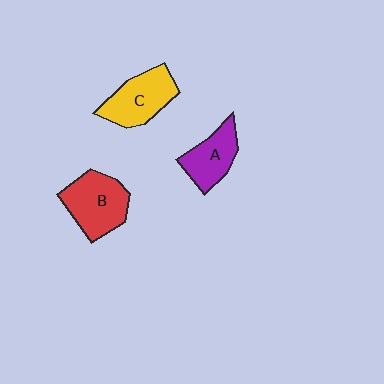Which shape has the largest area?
Shape B (red).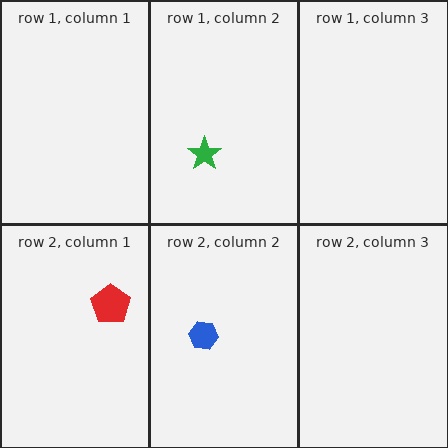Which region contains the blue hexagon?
The row 2, column 2 region.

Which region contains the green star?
The row 1, column 2 region.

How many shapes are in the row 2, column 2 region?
1.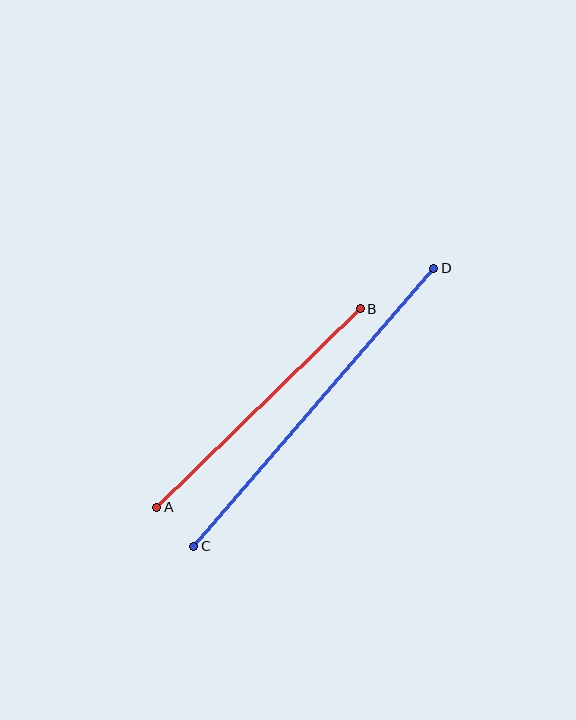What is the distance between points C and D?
The distance is approximately 367 pixels.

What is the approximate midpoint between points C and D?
The midpoint is at approximately (314, 407) pixels.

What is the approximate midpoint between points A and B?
The midpoint is at approximately (258, 408) pixels.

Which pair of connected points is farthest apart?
Points C and D are farthest apart.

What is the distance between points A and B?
The distance is approximately 284 pixels.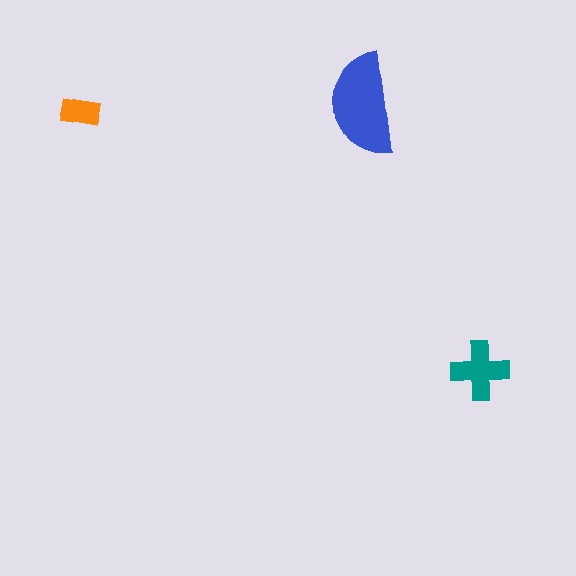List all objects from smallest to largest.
The orange rectangle, the teal cross, the blue semicircle.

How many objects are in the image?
There are 3 objects in the image.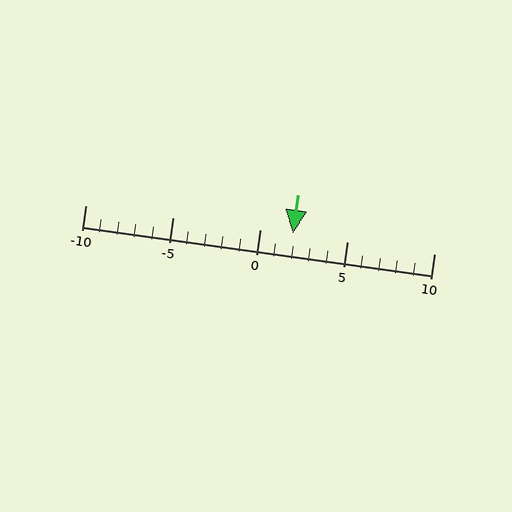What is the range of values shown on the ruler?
The ruler shows values from -10 to 10.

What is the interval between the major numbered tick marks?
The major tick marks are spaced 5 units apart.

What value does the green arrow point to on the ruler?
The green arrow points to approximately 2.